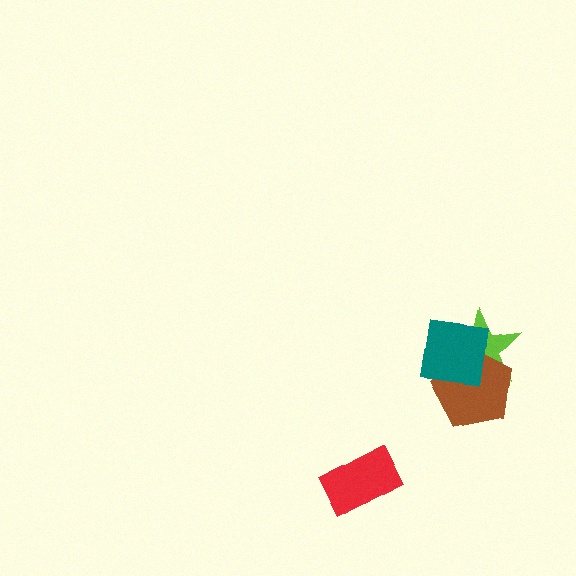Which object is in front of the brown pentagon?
The teal square is in front of the brown pentagon.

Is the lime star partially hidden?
Yes, it is partially covered by another shape.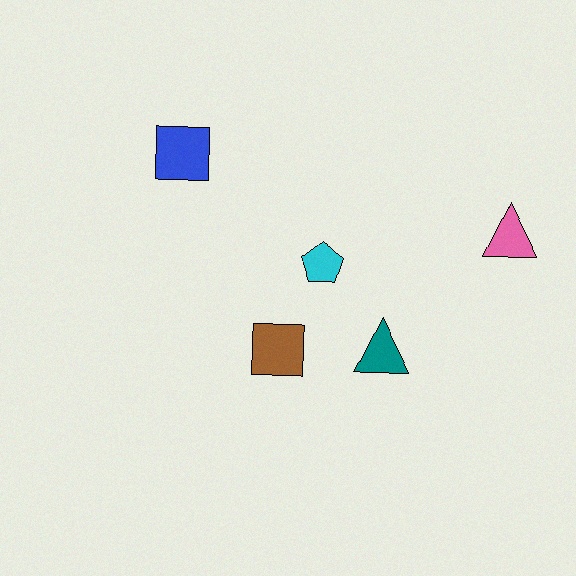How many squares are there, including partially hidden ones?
There are 2 squares.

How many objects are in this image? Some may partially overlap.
There are 5 objects.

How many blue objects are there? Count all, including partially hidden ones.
There is 1 blue object.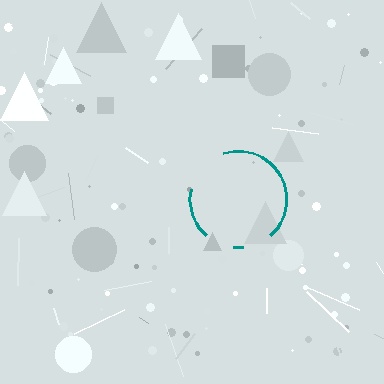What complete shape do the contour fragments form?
The contour fragments form a circle.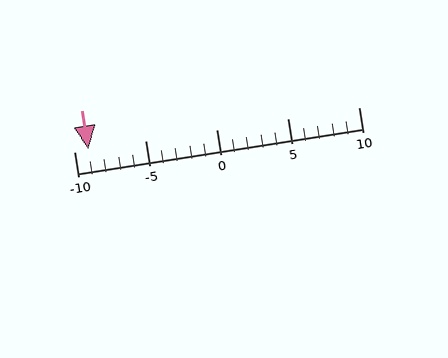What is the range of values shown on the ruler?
The ruler shows values from -10 to 10.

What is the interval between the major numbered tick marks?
The major tick marks are spaced 5 units apart.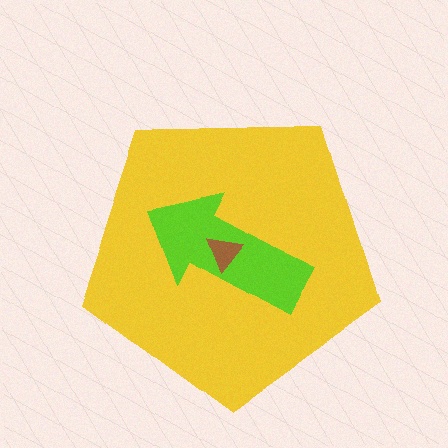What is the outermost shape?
The yellow pentagon.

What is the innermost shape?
The brown triangle.